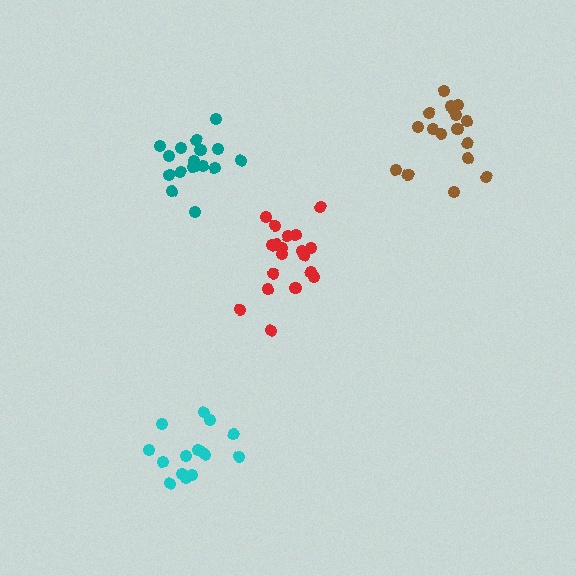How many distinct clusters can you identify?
There are 4 distinct clusters.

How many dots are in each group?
Group 1: 16 dots, Group 2: 19 dots, Group 3: 15 dots, Group 4: 18 dots (68 total).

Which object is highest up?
The brown cluster is topmost.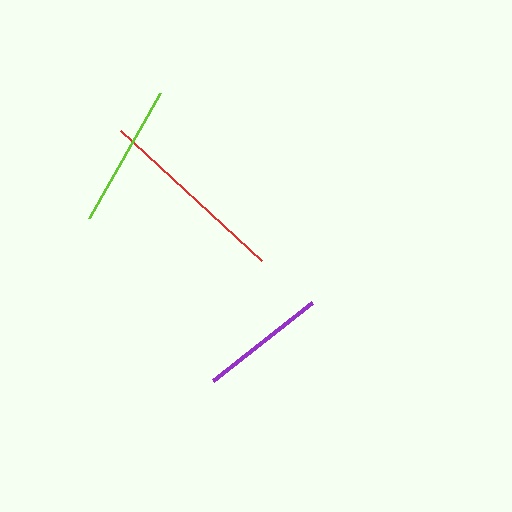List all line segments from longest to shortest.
From longest to shortest: red, lime, purple.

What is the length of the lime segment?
The lime segment is approximately 144 pixels long.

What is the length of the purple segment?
The purple segment is approximately 126 pixels long.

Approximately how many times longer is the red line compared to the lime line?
The red line is approximately 1.3 times the length of the lime line.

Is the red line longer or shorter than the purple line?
The red line is longer than the purple line.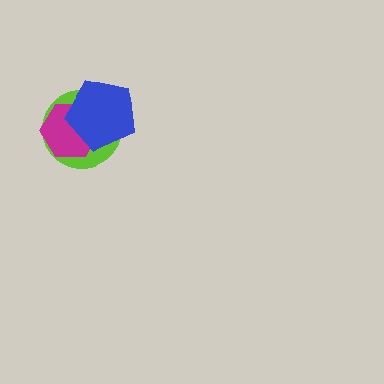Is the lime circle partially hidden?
Yes, it is partially covered by another shape.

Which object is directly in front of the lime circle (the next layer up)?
The magenta hexagon is directly in front of the lime circle.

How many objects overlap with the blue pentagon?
2 objects overlap with the blue pentagon.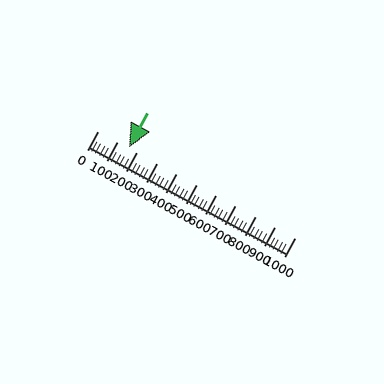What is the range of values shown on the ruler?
The ruler shows values from 0 to 1000.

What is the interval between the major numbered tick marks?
The major tick marks are spaced 100 units apart.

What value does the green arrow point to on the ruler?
The green arrow points to approximately 160.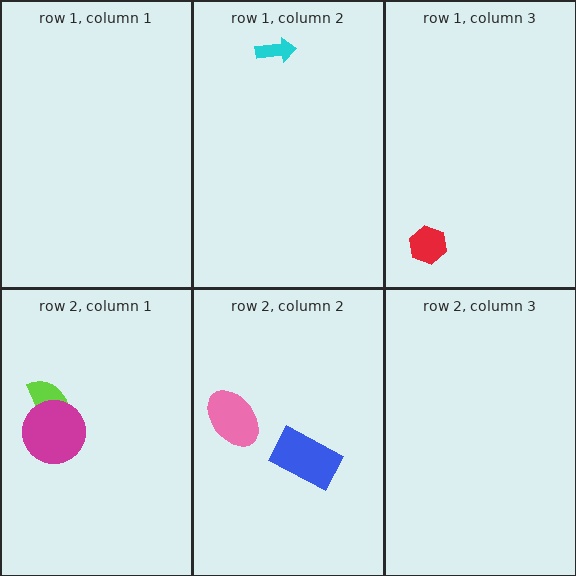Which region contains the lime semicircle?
The row 2, column 1 region.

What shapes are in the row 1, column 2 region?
The cyan arrow.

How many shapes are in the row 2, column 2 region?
2.